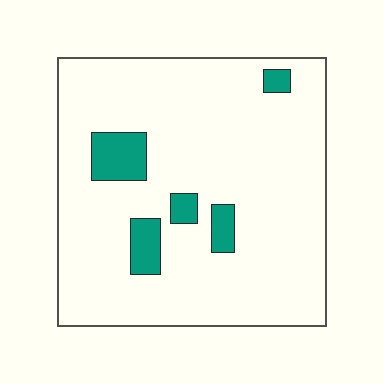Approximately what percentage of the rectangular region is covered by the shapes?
Approximately 10%.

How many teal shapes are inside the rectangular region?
5.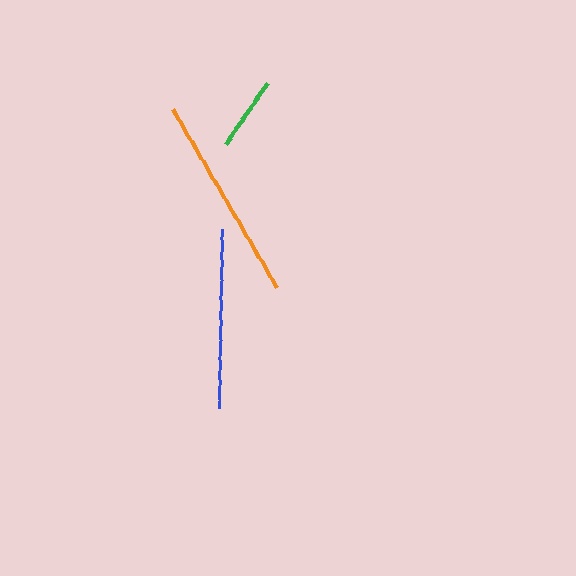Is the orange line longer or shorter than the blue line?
The orange line is longer than the blue line.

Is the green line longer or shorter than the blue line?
The blue line is longer than the green line.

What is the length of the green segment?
The green segment is approximately 74 pixels long.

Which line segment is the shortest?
The green line is the shortest at approximately 74 pixels.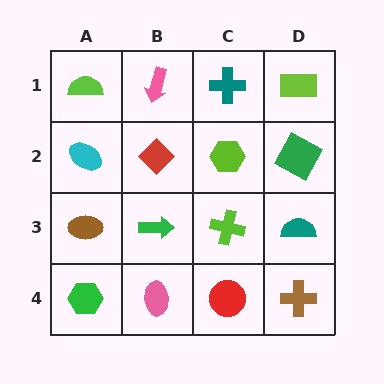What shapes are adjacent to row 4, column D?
A teal semicircle (row 3, column D), a red circle (row 4, column C).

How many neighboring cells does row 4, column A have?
2.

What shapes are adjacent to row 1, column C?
A lime hexagon (row 2, column C), a pink arrow (row 1, column B), a lime rectangle (row 1, column D).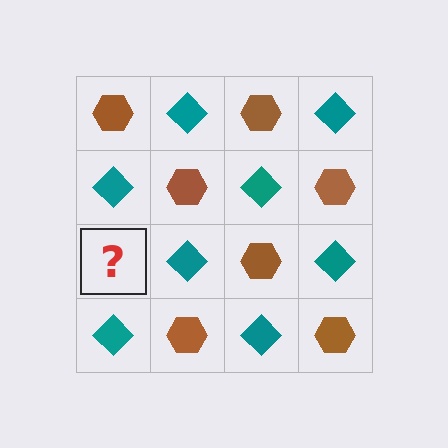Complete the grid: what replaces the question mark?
The question mark should be replaced with a brown hexagon.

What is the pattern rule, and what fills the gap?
The rule is that it alternates brown hexagon and teal diamond in a checkerboard pattern. The gap should be filled with a brown hexagon.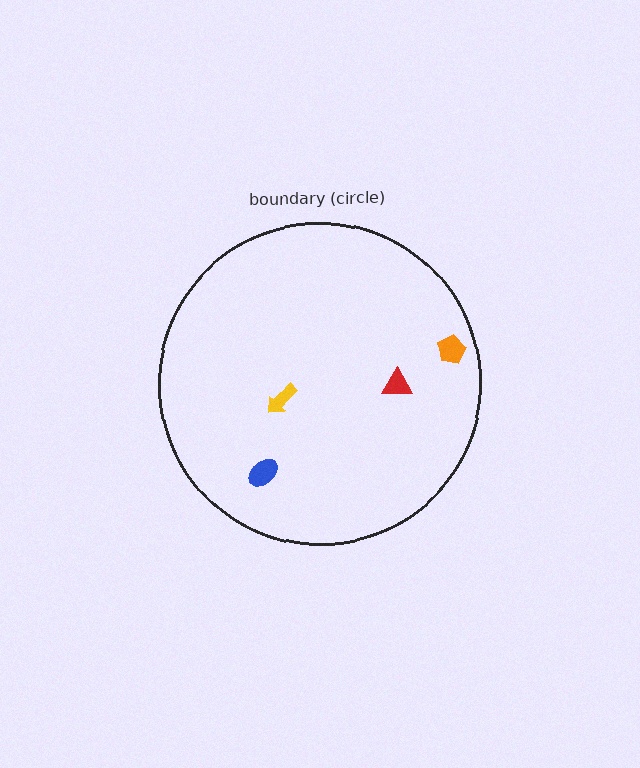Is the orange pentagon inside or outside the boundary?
Inside.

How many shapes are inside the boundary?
4 inside, 0 outside.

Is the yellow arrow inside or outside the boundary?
Inside.